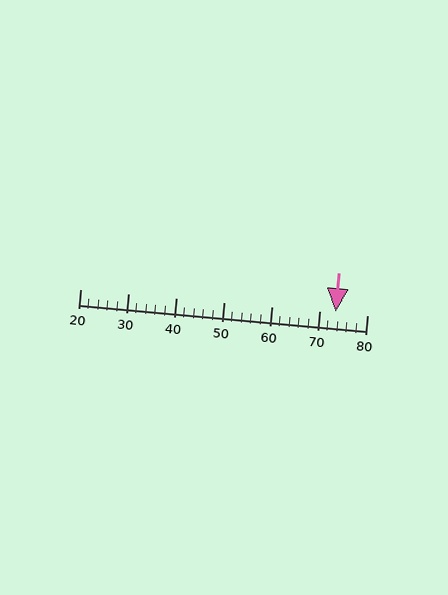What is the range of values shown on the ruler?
The ruler shows values from 20 to 80.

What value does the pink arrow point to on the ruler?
The pink arrow points to approximately 73.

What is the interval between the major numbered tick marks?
The major tick marks are spaced 10 units apart.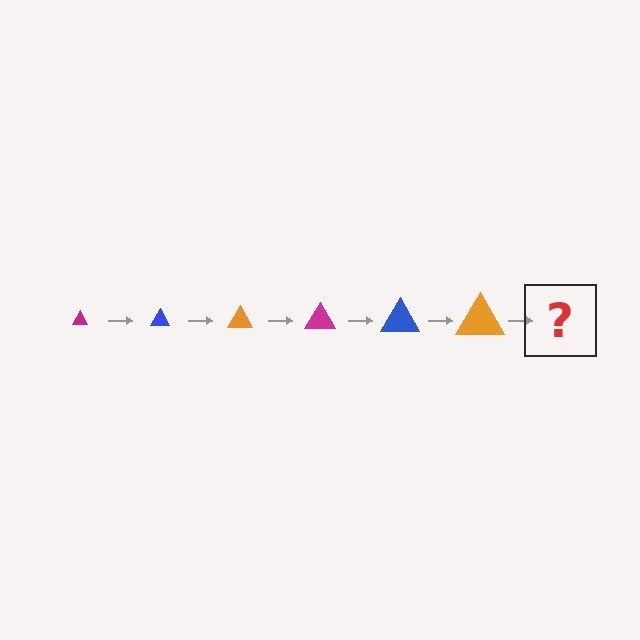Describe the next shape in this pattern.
It should be a magenta triangle, larger than the previous one.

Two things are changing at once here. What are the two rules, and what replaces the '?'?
The two rules are that the triangle grows larger each step and the color cycles through magenta, blue, and orange. The '?' should be a magenta triangle, larger than the previous one.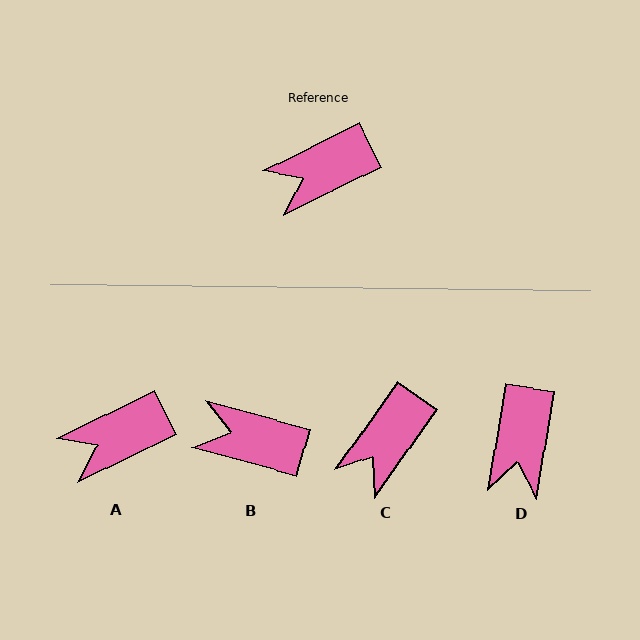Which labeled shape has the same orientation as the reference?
A.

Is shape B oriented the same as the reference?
No, it is off by about 42 degrees.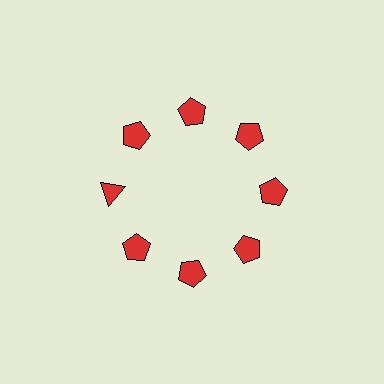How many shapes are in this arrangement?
There are 8 shapes arranged in a ring pattern.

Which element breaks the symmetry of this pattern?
The red triangle at roughly the 9 o'clock position breaks the symmetry. All other shapes are red pentagons.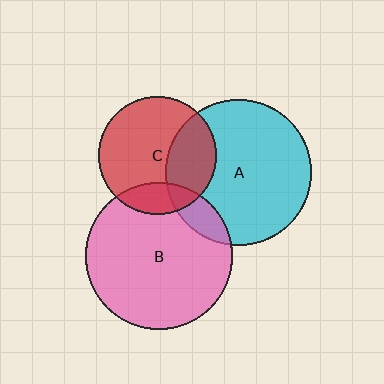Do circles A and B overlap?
Yes.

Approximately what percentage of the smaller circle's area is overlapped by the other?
Approximately 10%.